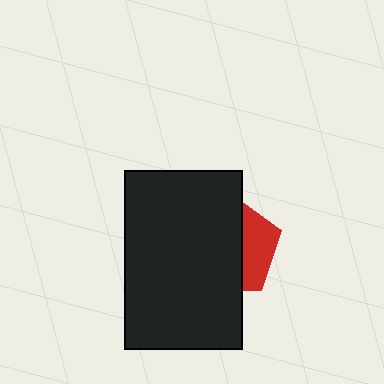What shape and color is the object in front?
The object in front is a black rectangle.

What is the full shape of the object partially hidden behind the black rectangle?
The partially hidden object is a red pentagon.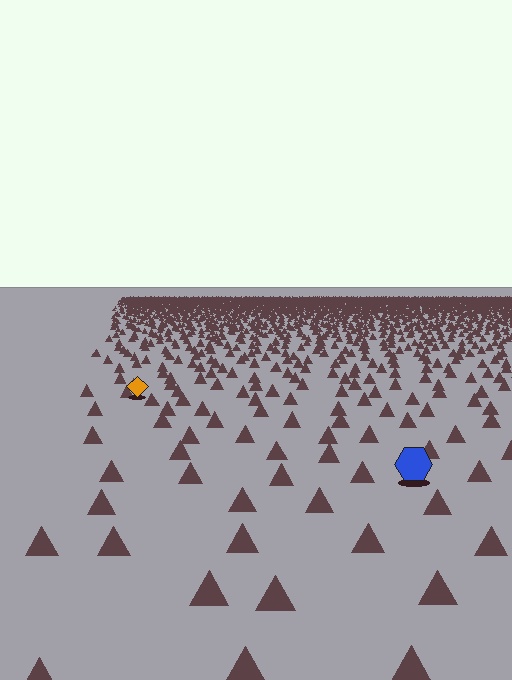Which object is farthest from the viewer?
The orange diamond is farthest from the viewer. It appears smaller and the ground texture around it is denser.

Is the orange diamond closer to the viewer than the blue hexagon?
No. The blue hexagon is closer — you can tell from the texture gradient: the ground texture is coarser near it.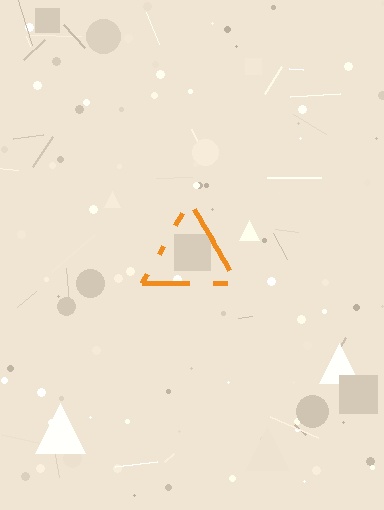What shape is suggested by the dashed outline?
The dashed outline suggests a triangle.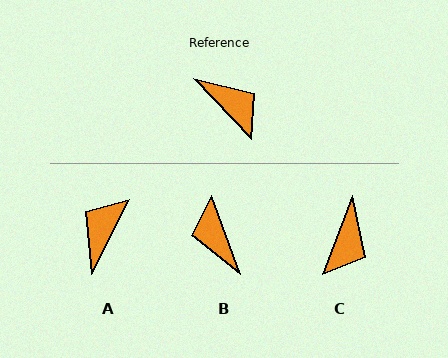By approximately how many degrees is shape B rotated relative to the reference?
Approximately 156 degrees counter-clockwise.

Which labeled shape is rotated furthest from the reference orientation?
B, about 156 degrees away.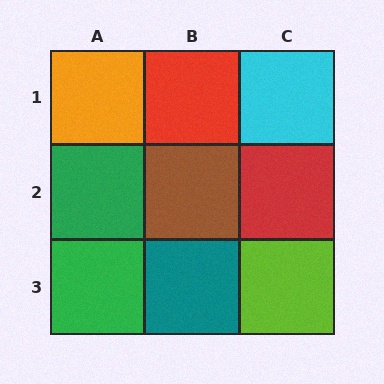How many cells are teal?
1 cell is teal.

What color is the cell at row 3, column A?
Green.